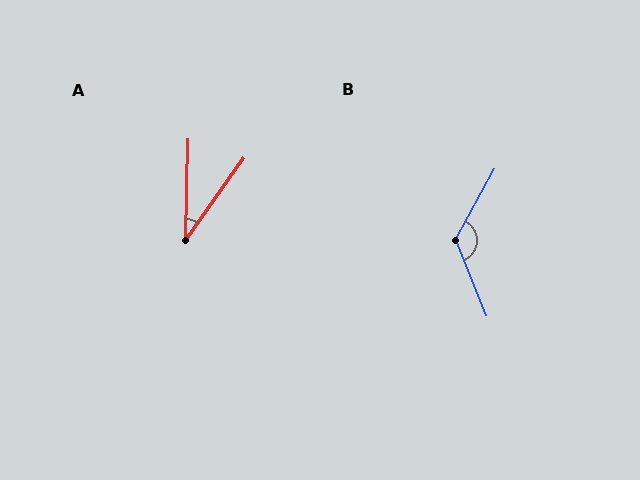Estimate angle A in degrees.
Approximately 34 degrees.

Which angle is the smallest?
A, at approximately 34 degrees.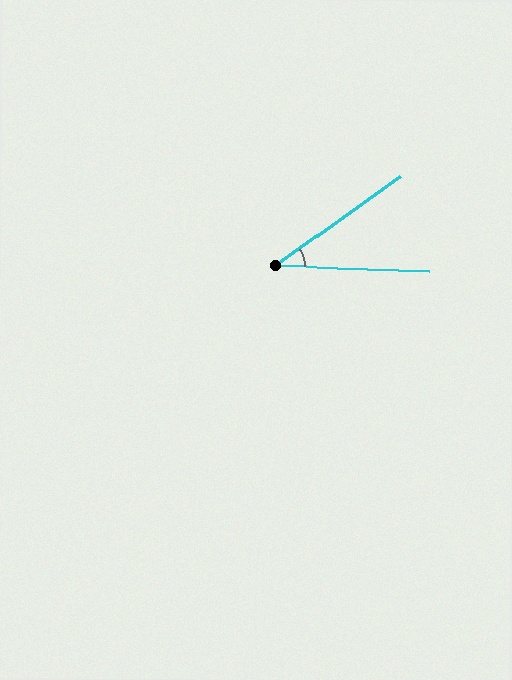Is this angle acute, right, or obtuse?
It is acute.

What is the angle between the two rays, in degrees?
Approximately 37 degrees.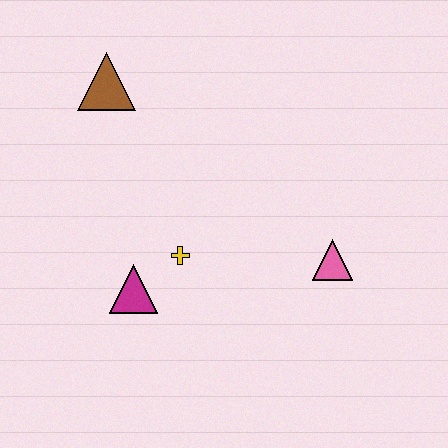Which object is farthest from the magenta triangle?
The brown triangle is farthest from the magenta triangle.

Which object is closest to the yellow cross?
The magenta triangle is closest to the yellow cross.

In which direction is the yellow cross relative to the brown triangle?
The yellow cross is below the brown triangle.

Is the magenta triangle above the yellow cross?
No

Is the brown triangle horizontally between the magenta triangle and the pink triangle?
No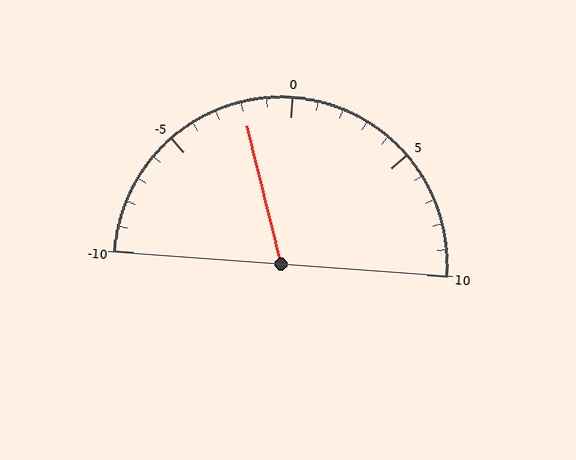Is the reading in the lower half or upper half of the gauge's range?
The reading is in the lower half of the range (-10 to 10).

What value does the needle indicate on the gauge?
The needle indicates approximately -2.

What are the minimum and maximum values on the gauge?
The gauge ranges from -10 to 10.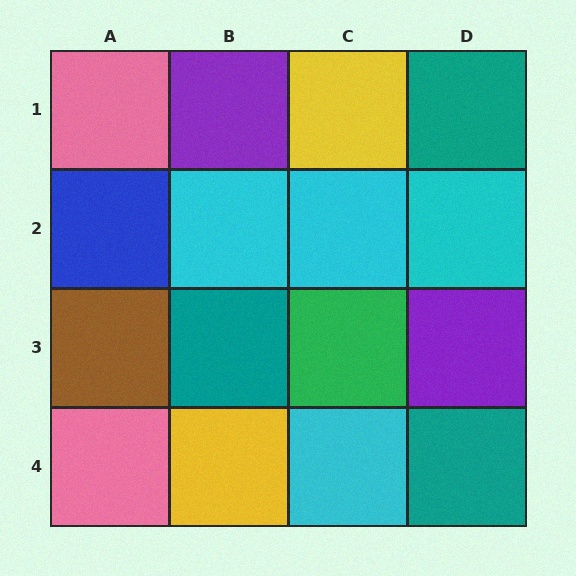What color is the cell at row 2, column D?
Cyan.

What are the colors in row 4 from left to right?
Pink, yellow, cyan, teal.